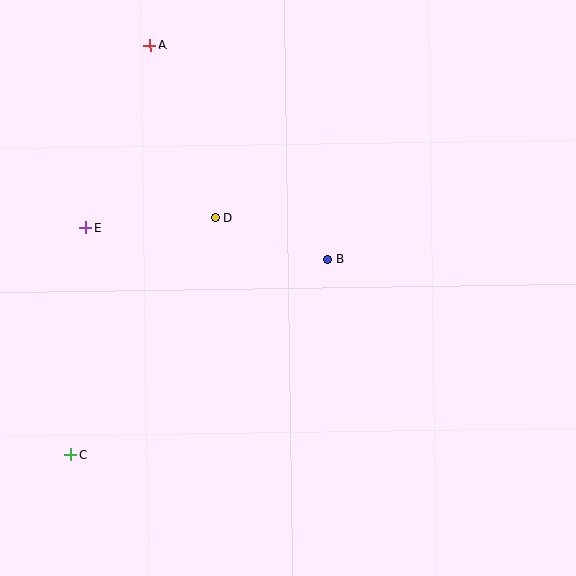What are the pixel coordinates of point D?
Point D is at (215, 218).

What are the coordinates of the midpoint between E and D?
The midpoint between E and D is at (150, 223).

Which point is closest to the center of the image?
Point B at (327, 260) is closest to the center.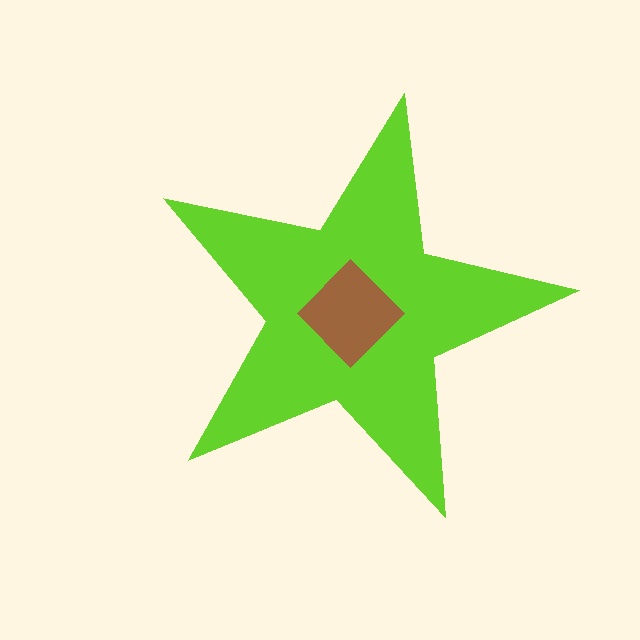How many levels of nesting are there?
2.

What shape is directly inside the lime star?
The brown diamond.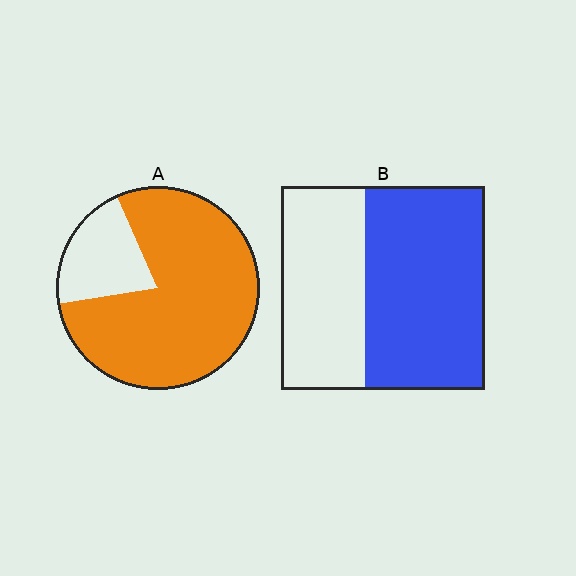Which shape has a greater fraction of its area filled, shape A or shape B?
Shape A.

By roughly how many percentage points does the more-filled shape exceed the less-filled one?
By roughly 20 percentage points (A over B).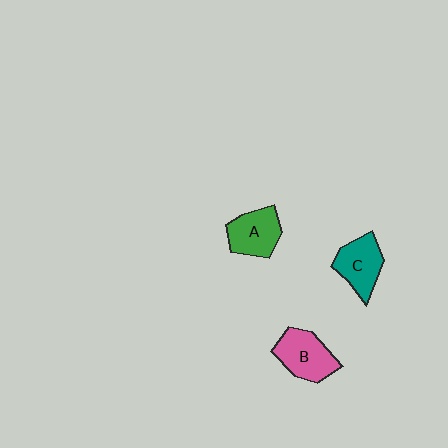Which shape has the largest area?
Shape B (pink).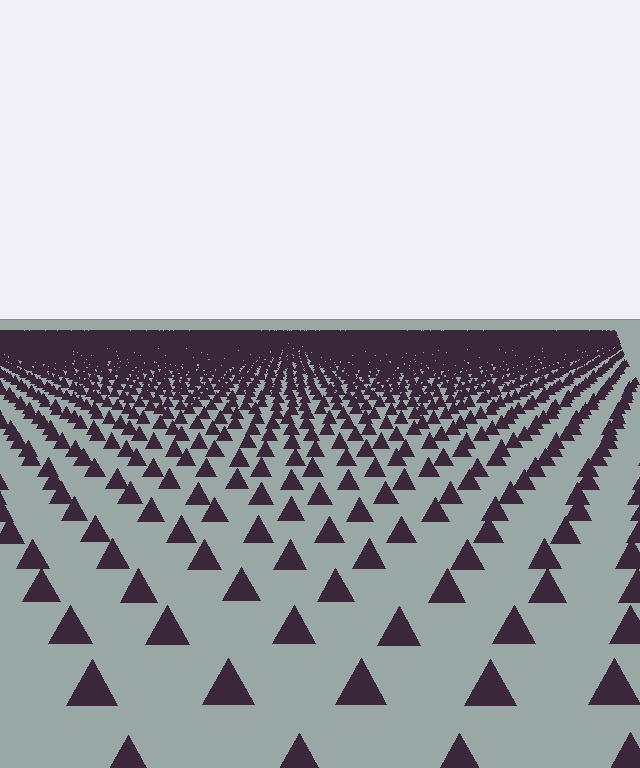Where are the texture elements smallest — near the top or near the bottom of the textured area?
Near the top.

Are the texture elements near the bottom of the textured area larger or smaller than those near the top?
Larger. Near the bottom, elements are closer to the viewer and appear at a bigger on-screen size.